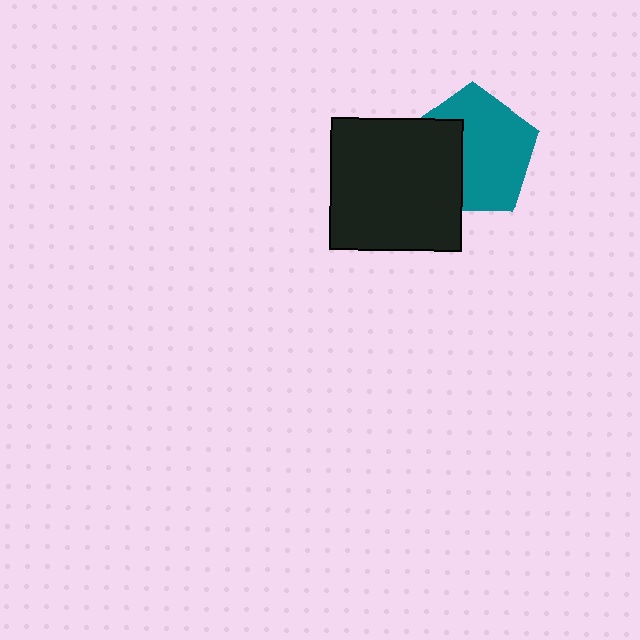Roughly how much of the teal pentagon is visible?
About half of it is visible (roughly 64%).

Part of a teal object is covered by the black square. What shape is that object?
It is a pentagon.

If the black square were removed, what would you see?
You would see the complete teal pentagon.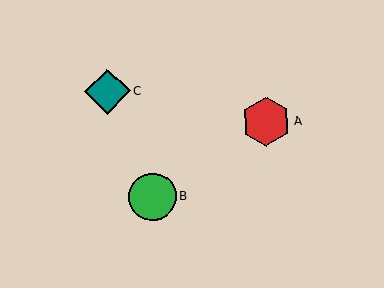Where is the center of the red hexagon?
The center of the red hexagon is at (266, 121).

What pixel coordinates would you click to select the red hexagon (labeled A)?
Click at (266, 121) to select the red hexagon A.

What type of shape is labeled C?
Shape C is a teal diamond.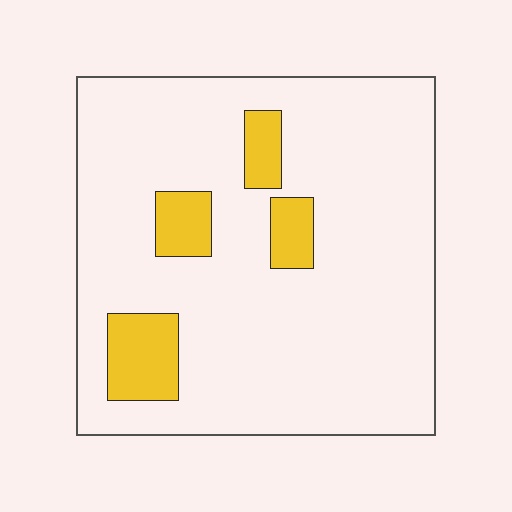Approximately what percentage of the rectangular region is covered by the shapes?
Approximately 15%.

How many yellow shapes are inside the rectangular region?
4.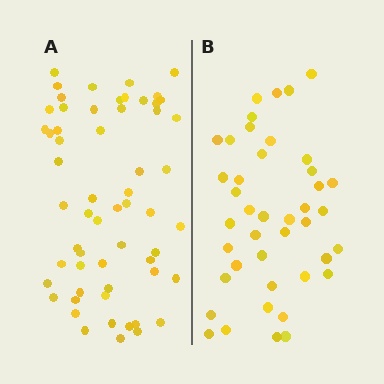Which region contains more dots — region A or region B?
Region A (the left region) has more dots.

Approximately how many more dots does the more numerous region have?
Region A has approximately 15 more dots than region B.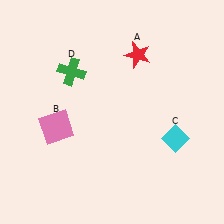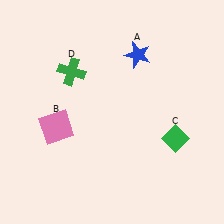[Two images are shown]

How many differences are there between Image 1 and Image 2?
There are 2 differences between the two images.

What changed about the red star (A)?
In Image 1, A is red. In Image 2, it changed to blue.